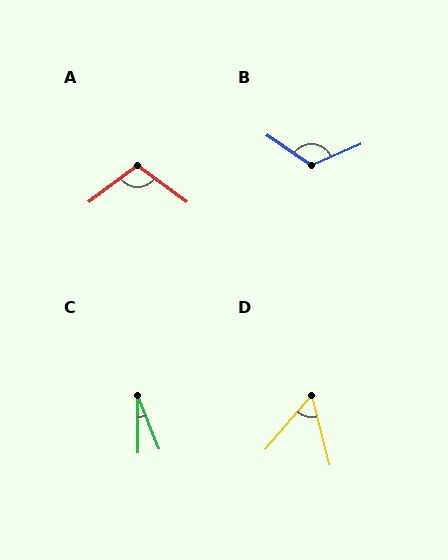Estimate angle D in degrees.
Approximately 55 degrees.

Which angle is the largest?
B, at approximately 121 degrees.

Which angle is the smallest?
C, at approximately 22 degrees.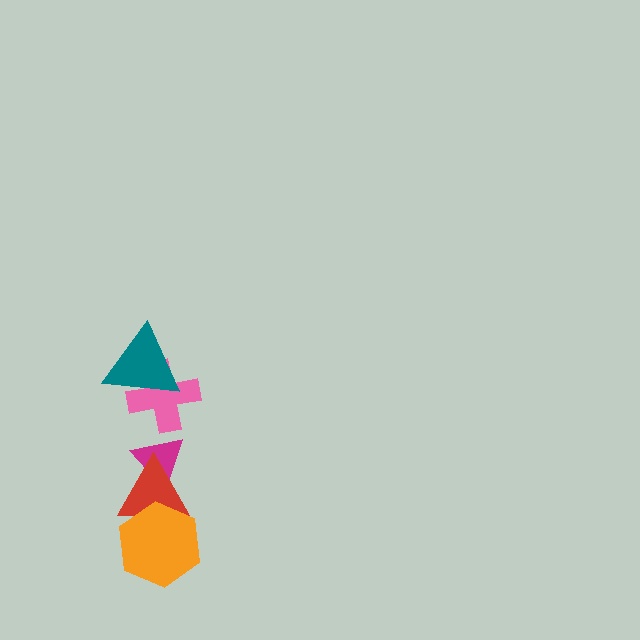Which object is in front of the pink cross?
The teal triangle is in front of the pink cross.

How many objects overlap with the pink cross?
1 object overlaps with the pink cross.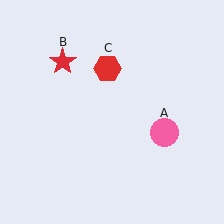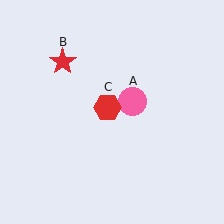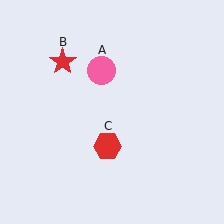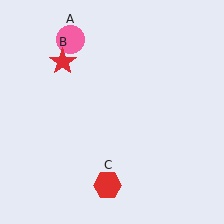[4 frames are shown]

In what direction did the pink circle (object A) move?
The pink circle (object A) moved up and to the left.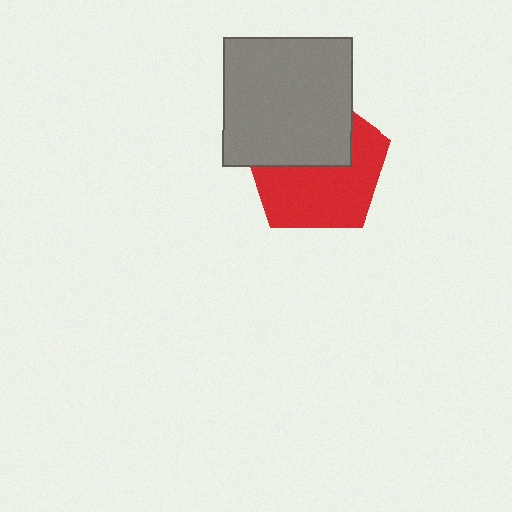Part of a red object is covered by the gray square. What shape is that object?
It is a pentagon.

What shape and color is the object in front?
The object in front is a gray square.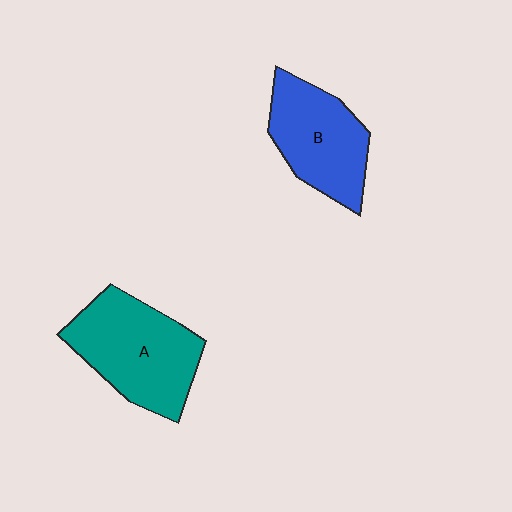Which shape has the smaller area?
Shape B (blue).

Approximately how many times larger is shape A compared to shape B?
Approximately 1.2 times.